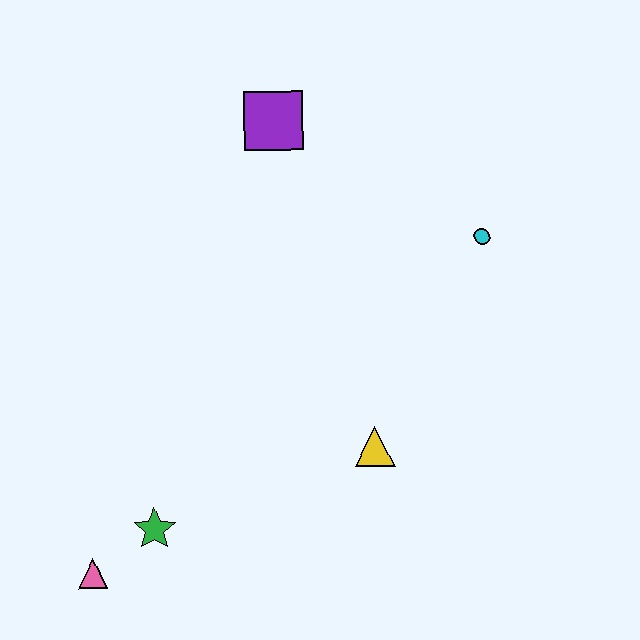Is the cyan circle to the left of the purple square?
No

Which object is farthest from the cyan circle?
The pink triangle is farthest from the cyan circle.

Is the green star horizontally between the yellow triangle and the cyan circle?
No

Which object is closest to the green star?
The pink triangle is closest to the green star.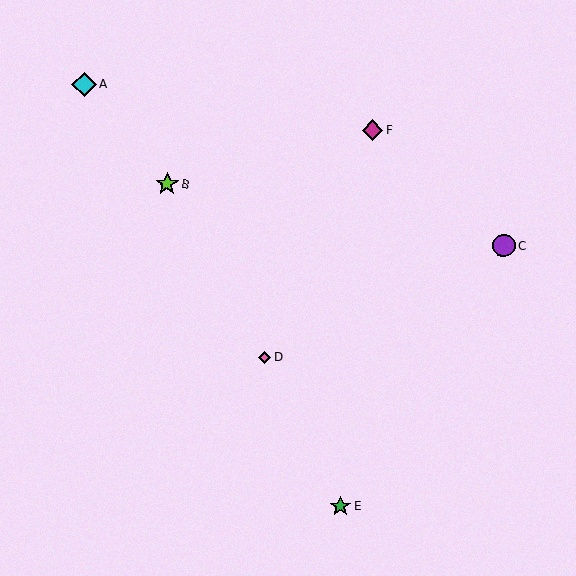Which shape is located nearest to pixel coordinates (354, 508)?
The green star (labeled E) at (340, 506) is nearest to that location.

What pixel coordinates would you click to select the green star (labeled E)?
Click at (340, 506) to select the green star E.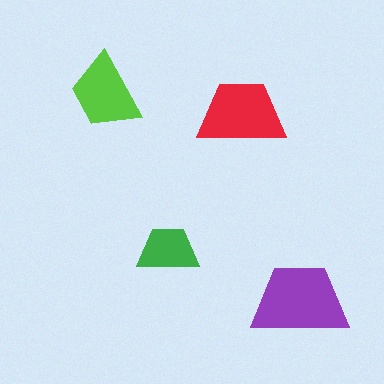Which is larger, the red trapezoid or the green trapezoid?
The red one.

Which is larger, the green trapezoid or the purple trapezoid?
The purple one.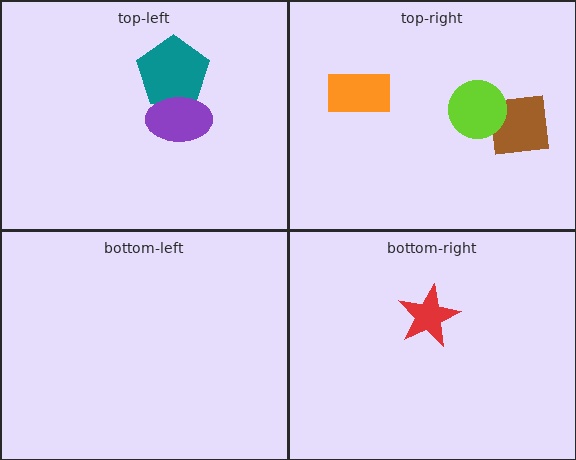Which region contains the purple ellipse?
The top-left region.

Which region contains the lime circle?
The top-right region.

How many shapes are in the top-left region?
2.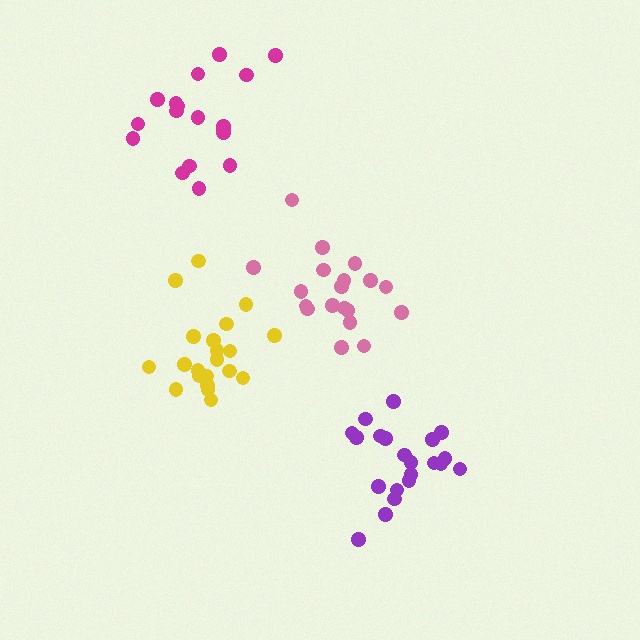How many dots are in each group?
Group 1: 21 dots, Group 2: 18 dots, Group 3: 19 dots, Group 4: 21 dots (79 total).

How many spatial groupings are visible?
There are 4 spatial groupings.